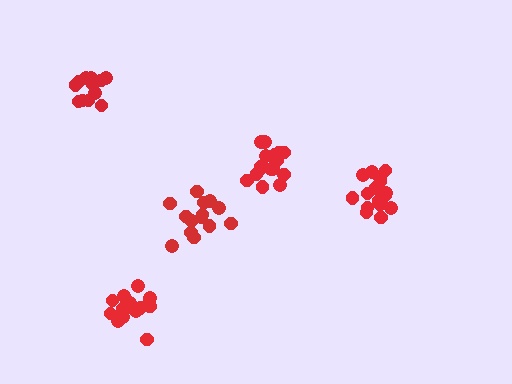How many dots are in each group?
Group 1: 15 dots, Group 2: 17 dots, Group 3: 16 dots, Group 4: 14 dots, Group 5: 14 dots (76 total).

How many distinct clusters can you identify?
There are 5 distinct clusters.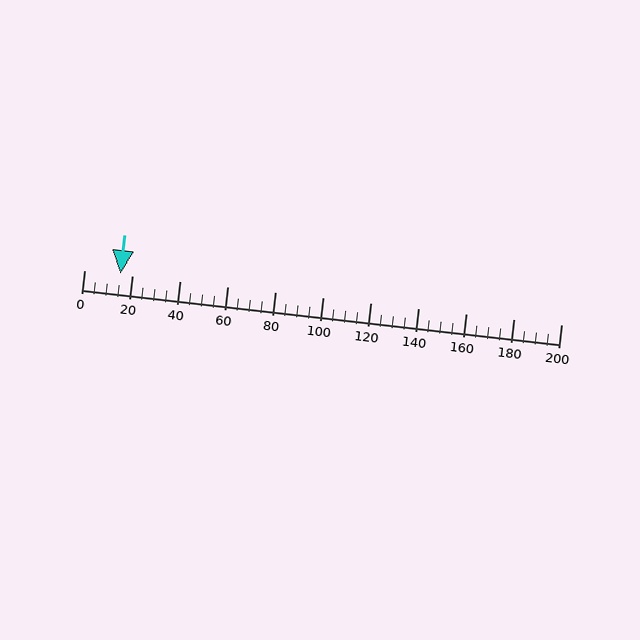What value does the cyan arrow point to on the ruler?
The cyan arrow points to approximately 15.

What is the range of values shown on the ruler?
The ruler shows values from 0 to 200.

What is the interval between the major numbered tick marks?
The major tick marks are spaced 20 units apart.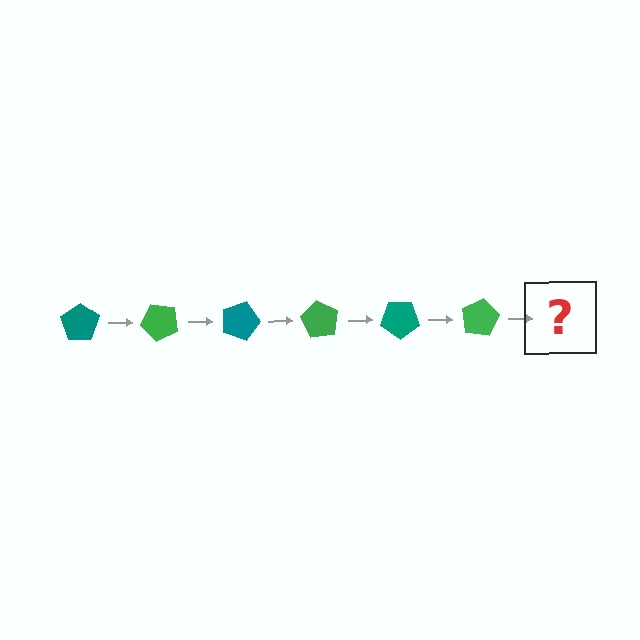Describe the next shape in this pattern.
It should be a teal pentagon, rotated 270 degrees from the start.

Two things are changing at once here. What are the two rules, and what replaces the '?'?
The two rules are that it rotates 45 degrees each step and the color cycles through teal and green. The '?' should be a teal pentagon, rotated 270 degrees from the start.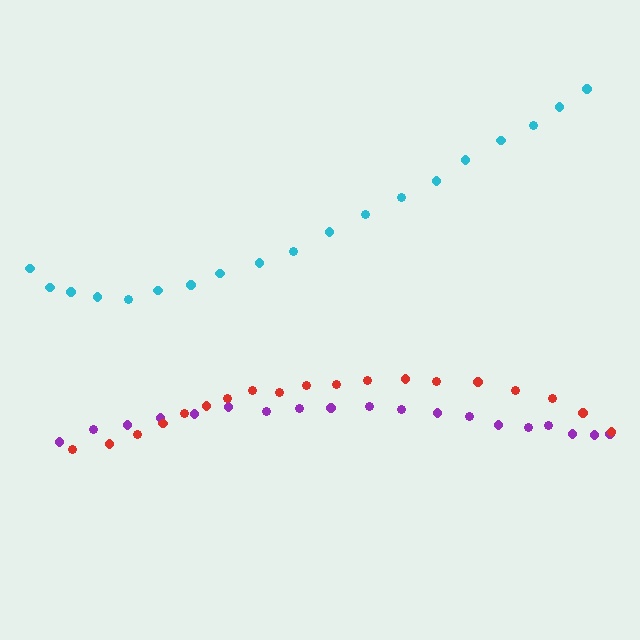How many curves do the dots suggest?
There are 3 distinct paths.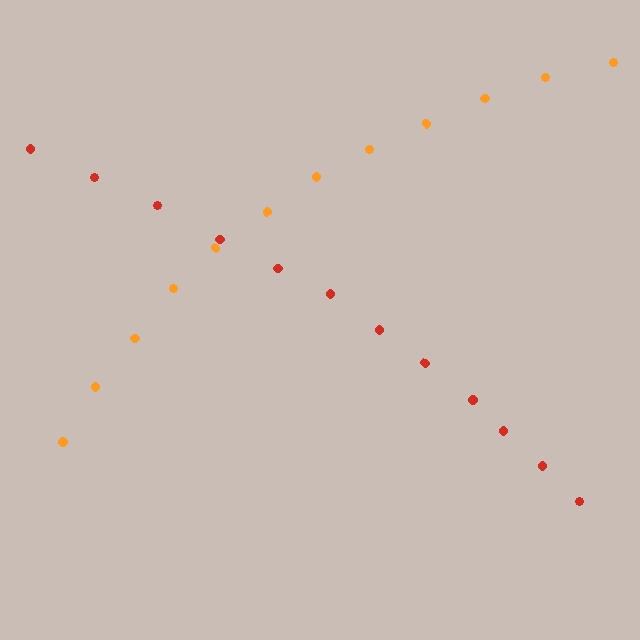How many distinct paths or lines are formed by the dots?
There are 2 distinct paths.